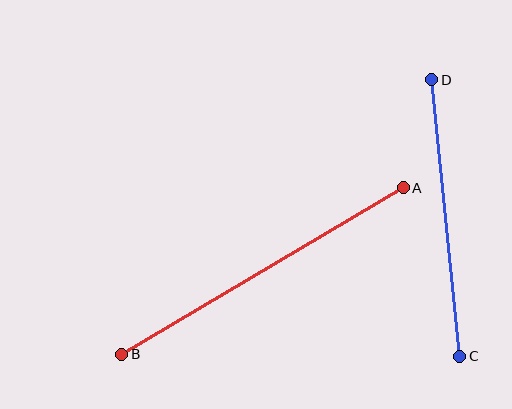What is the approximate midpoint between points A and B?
The midpoint is at approximately (262, 271) pixels.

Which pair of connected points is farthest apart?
Points A and B are farthest apart.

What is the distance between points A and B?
The distance is approximately 327 pixels.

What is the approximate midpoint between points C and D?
The midpoint is at approximately (446, 218) pixels.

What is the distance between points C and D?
The distance is approximately 278 pixels.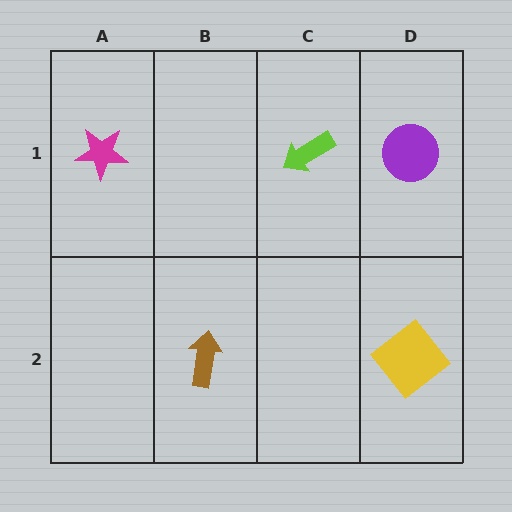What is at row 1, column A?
A magenta star.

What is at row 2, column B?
A brown arrow.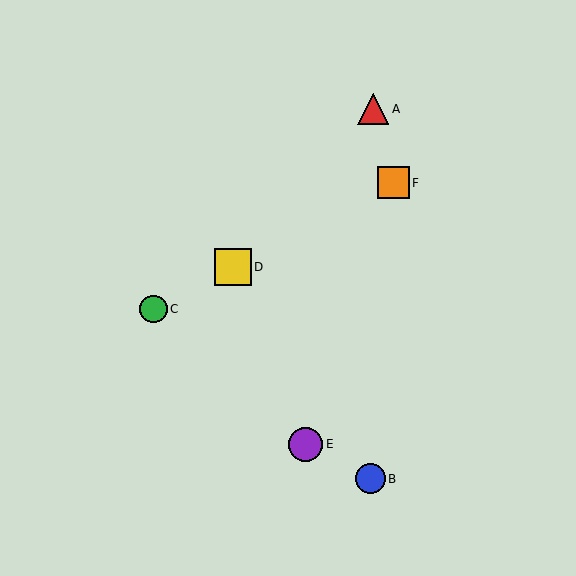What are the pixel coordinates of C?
Object C is at (153, 309).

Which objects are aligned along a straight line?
Objects C, D, F are aligned along a straight line.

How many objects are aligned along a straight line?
3 objects (C, D, F) are aligned along a straight line.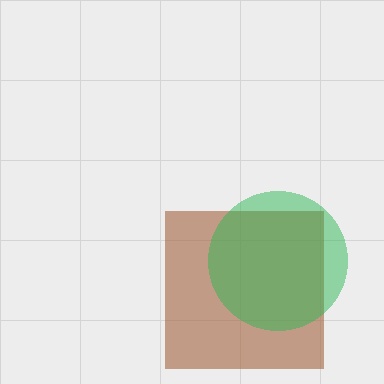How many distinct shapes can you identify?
There are 2 distinct shapes: a brown square, a green circle.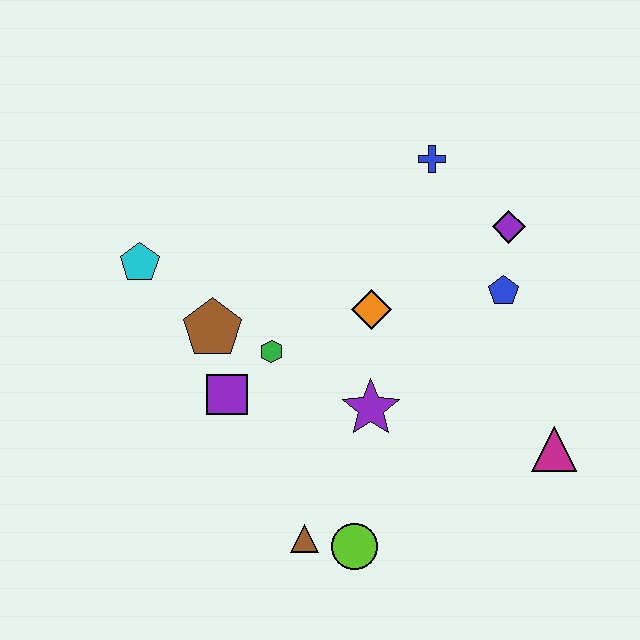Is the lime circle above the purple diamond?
No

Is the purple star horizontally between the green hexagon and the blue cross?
Yes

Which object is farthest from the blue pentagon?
The cyan pentagon is farthest from the blue pentagon.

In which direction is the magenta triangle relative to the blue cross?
The magenta triangle is below the blue cross.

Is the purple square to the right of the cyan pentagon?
Yes